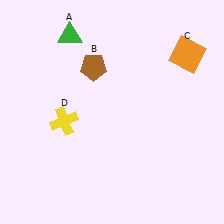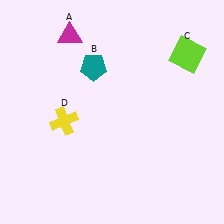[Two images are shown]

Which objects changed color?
A changed from green to magenta. B changed from brown to teal. C changed from orange to lime.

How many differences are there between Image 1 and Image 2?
There are 3 differences between the two images.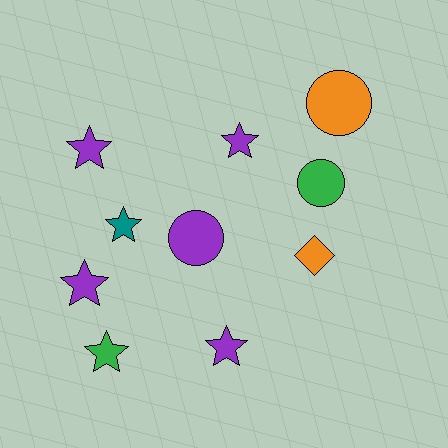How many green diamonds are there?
There are no green diamonds.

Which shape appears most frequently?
Star, with 6 objects.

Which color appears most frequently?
Purple, with 5 objects.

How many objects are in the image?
There are 10 objects.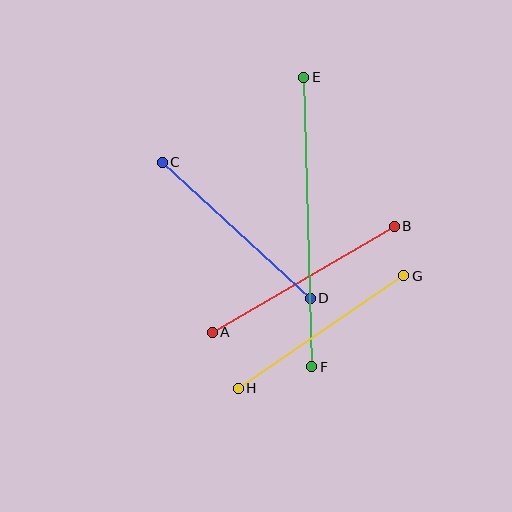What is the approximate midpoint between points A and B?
The midpoint is at approximately (303, 279) pixels.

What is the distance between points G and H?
The distance is approximately 200 pixels.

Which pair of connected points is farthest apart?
Points E and F are farthest apart.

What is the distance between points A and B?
The distance is approximately 211 pixels.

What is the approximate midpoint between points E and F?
The midpoint is at approximately (308, 222) pixels.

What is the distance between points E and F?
The distance is approximately 290 pixels.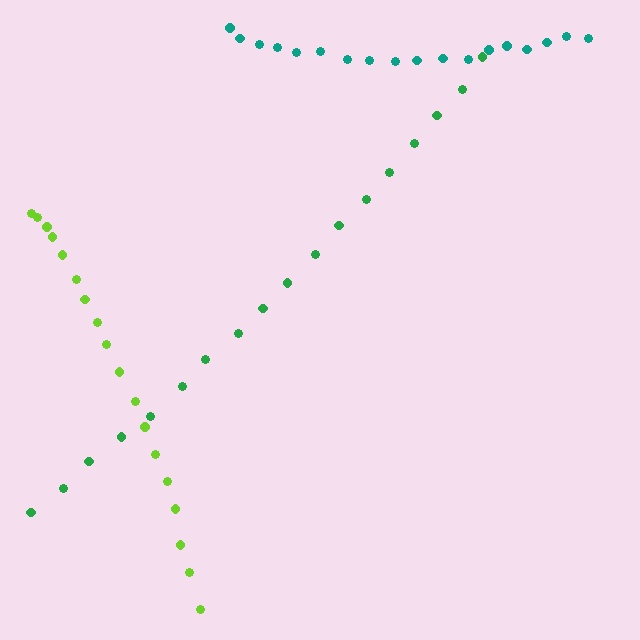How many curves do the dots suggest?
There are 3 distinct paths.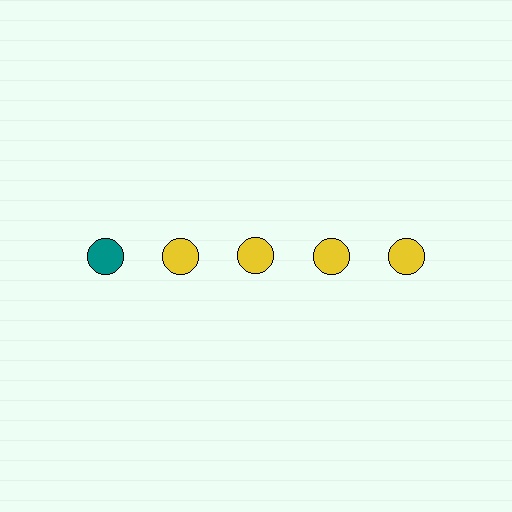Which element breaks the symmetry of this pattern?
The teal circle in the top row, leftmost column breaks the symmetry. All other shapes are yellow circles.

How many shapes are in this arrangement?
There are 5 shapes arranged in a grid pattern.